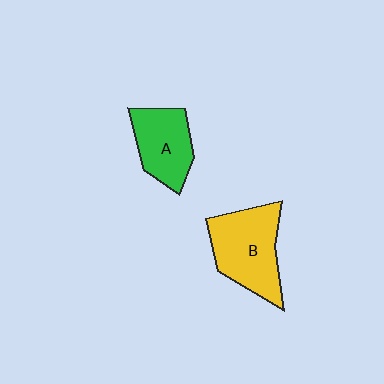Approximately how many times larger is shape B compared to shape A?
Approximately 1.3 times.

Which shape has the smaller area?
Shape A (green).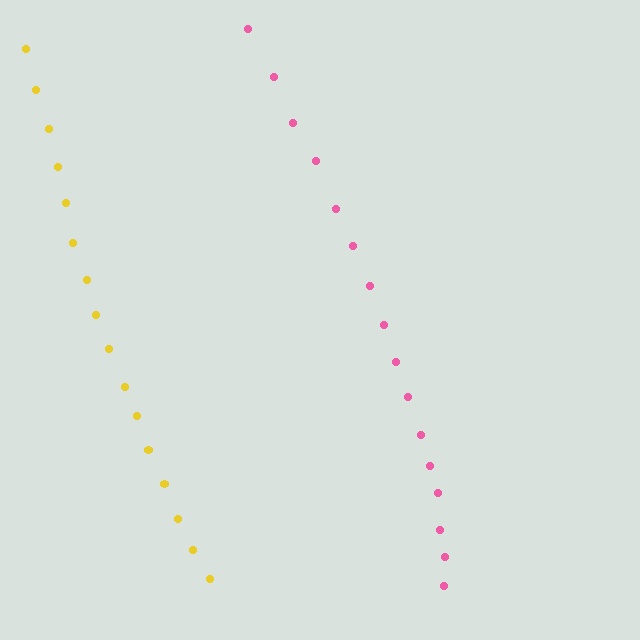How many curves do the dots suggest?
There are 2 distinct paths.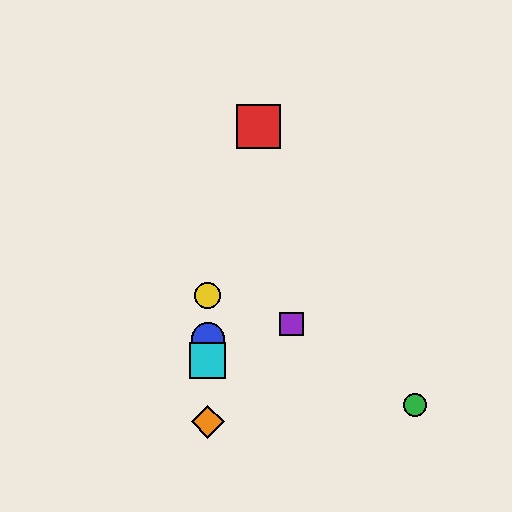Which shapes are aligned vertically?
The blue circle, the yellow circle, the orange diamond, the cyan square are aligned vertically.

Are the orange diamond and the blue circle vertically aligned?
Yes, both are at x≈208.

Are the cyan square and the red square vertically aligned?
No, the cyan square is at x≈208 and the red square is at x≈258.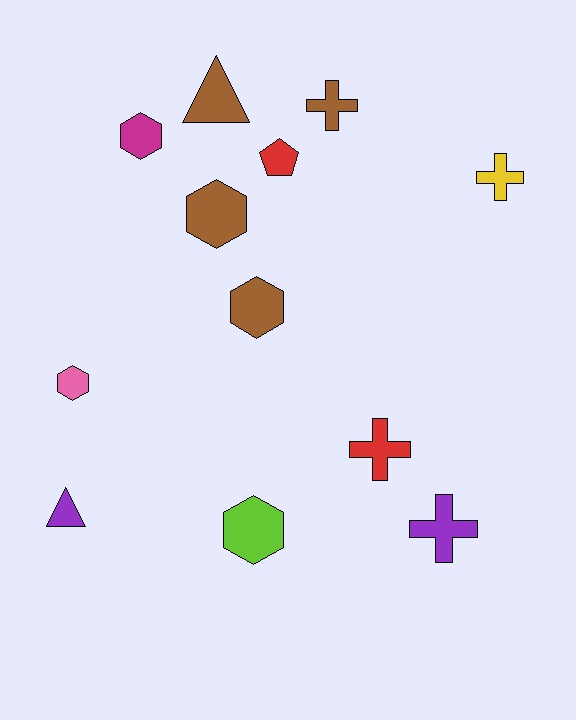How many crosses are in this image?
There are 4 crosses.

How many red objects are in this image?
There are 2 red objects.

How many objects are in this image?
There are 12 objects.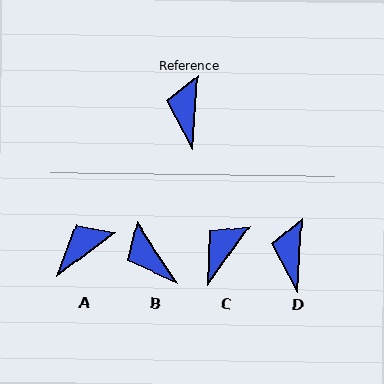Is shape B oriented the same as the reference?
No, it is off by about 37 degrees.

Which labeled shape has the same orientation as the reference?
D.